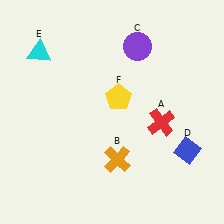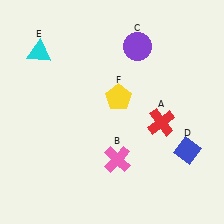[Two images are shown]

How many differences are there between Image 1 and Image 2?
There is 1 difference between the two images.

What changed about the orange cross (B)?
In Image 1, B is orange. In Image 2, it changed to pink.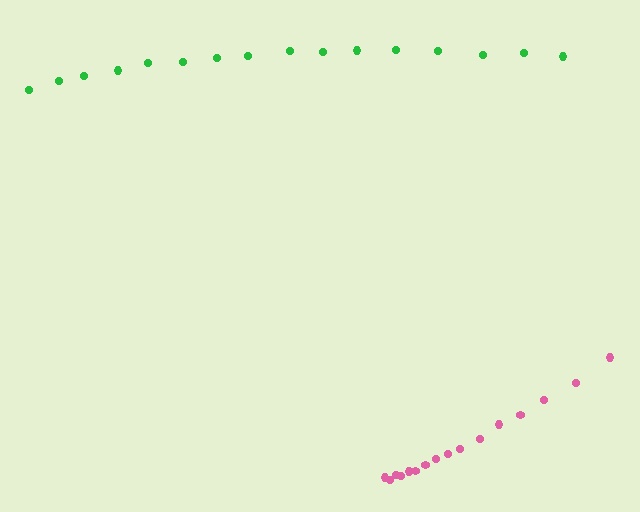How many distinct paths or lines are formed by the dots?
There are 2 distinct paths.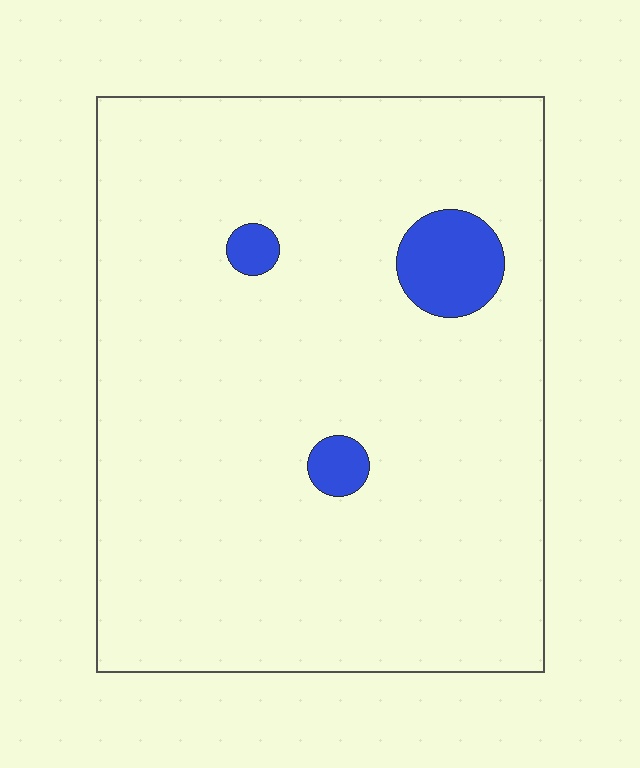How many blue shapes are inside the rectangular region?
3.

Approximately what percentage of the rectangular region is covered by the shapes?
Approximately 5%.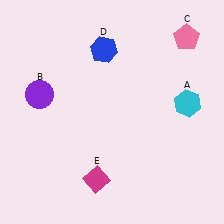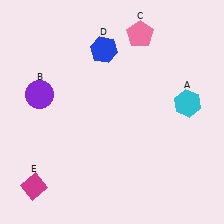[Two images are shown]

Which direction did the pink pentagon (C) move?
The pink pentagon (C) moved left.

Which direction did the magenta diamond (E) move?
The magenta diamond (E) moved left.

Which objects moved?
The objects that moved are: the pink pentagon (C), the magenta diamond (E).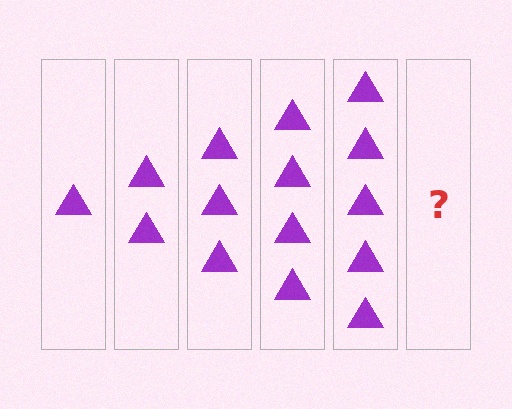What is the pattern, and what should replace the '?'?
The pattern is that each step adds one more triangle. The '?' should be 6 triangles.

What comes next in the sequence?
The next element should be 6 triangles.